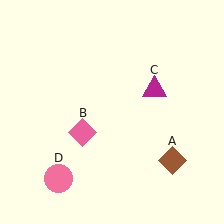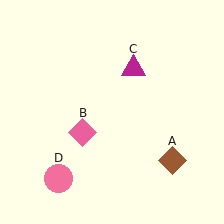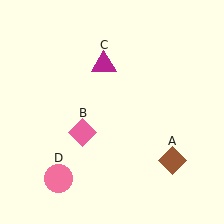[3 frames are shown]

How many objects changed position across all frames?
1 object changed position: magenta triangle (object C).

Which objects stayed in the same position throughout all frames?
Brown diamond (object A) and pink diamond (object B) and pink circle (object D) remained stationary.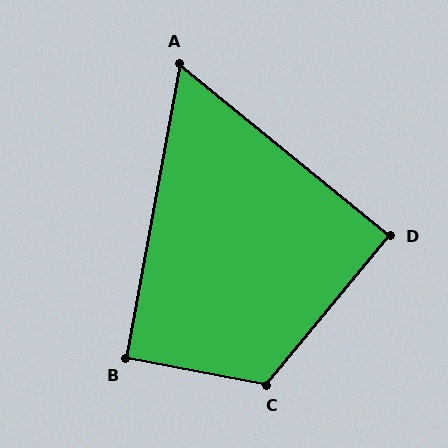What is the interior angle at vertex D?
Approximately 90 degrees (approximately right).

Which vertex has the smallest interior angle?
A, at approximately 61 degrees.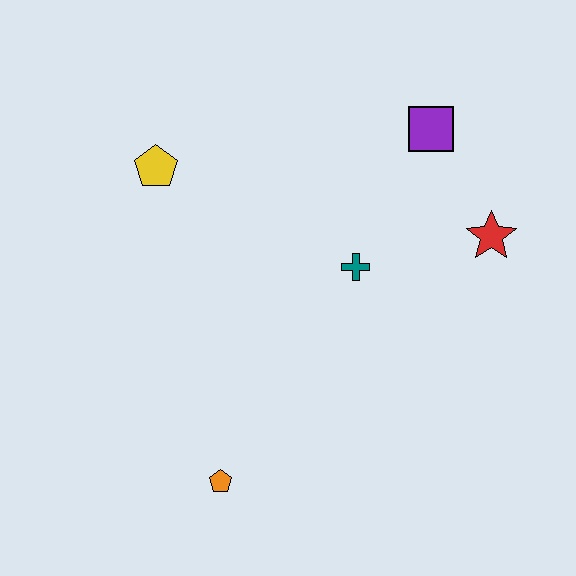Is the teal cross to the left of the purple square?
Yes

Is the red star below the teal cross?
No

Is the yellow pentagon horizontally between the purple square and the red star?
No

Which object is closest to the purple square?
The red star is closest to the purple square.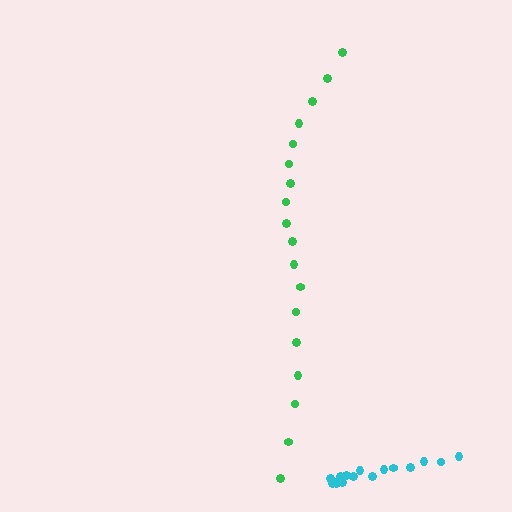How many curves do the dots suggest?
There are 2 distinct paths.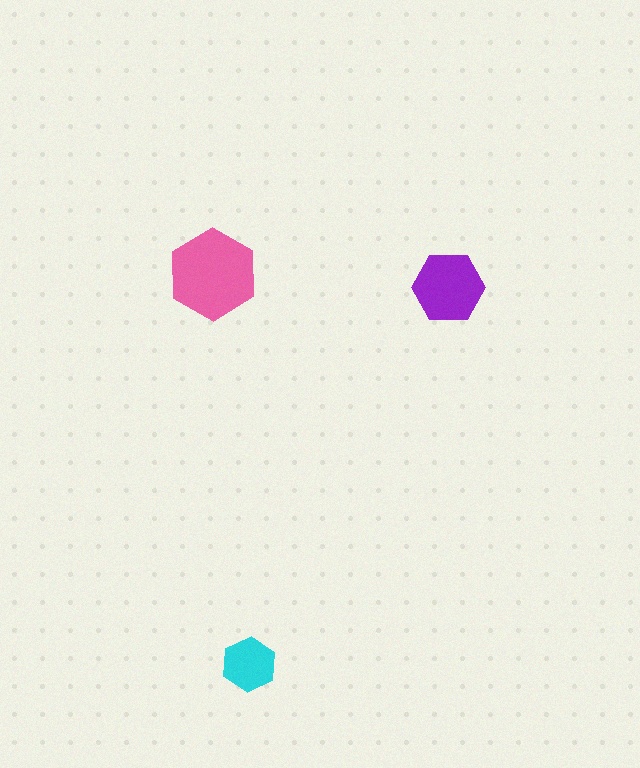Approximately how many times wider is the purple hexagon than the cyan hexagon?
About 1.5 times wider.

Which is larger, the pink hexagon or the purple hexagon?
The pink one.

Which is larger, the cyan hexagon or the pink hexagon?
The pink one.